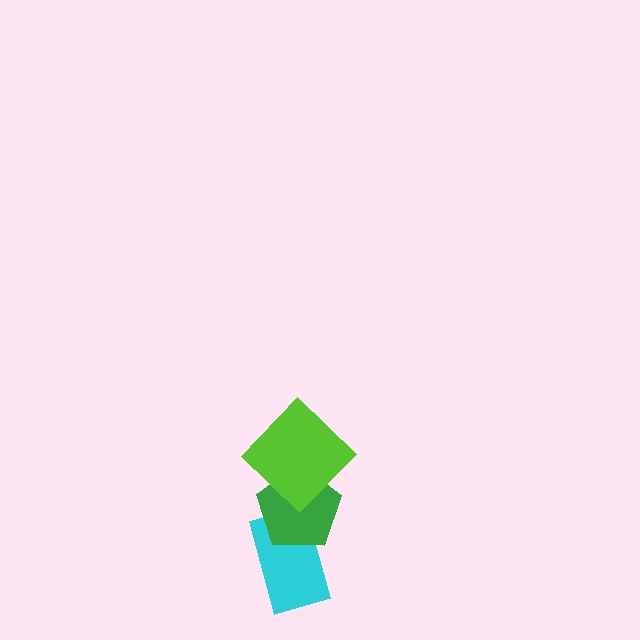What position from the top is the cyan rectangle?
The cyan rectangle is 3rd from the top.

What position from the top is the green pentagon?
The green pentagon is 2nd from the top.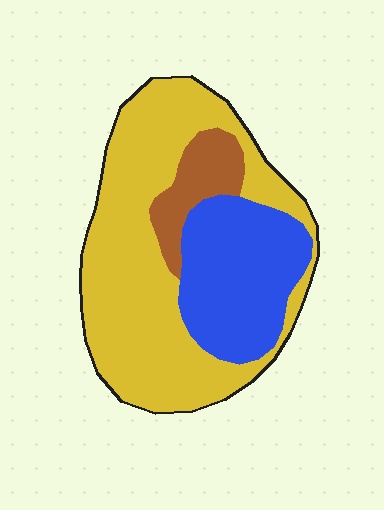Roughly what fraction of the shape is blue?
Blue covers 29% of the shape.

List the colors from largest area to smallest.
From largest to smallest: yellow, blue, brown.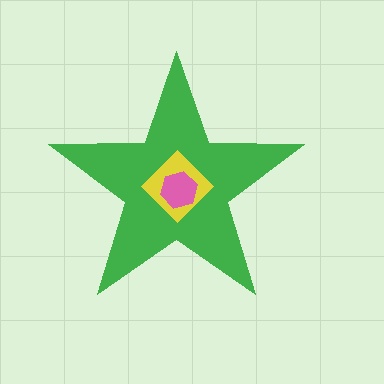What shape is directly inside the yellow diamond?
The pink hexagon.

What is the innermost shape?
The pink hexagon.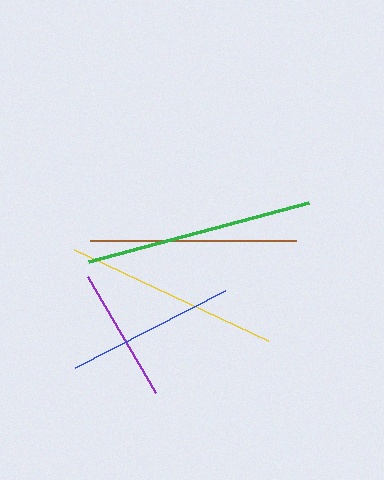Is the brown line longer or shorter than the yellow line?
The yellow line is longer than the brown line.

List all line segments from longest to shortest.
From longest to shortest: green, yellow, brown, blue, purple.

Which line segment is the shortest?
The purple line is the shortest at approximately 135 pixels.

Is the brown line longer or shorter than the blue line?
The brown line is longer than the blue line.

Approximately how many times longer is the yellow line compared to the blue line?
The yellow line is approximately 1.3 times the length of the blue line.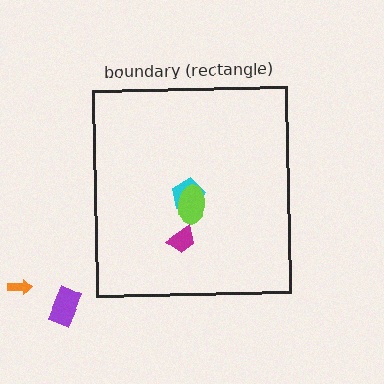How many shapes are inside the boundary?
3 inside, 2 outside.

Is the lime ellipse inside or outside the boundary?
Inside.